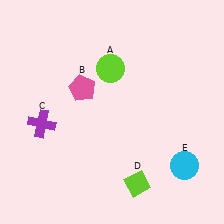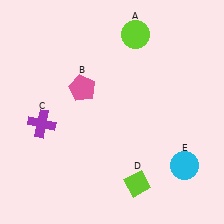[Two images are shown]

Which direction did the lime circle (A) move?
The lime circle (A) moved up.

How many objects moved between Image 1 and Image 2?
1 object moved between the two images.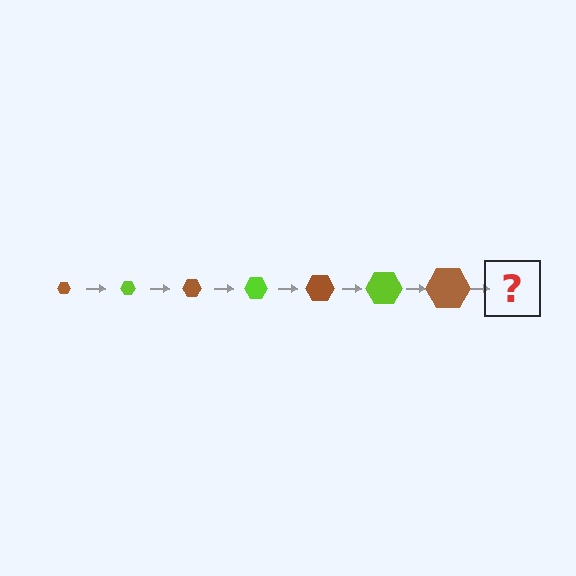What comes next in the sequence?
The next element should be a lime hexagon, larger than the previous one.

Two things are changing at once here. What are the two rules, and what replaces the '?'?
The two rules are that the hexagon grows larger each step and the color cycles through brown and lime. The '?' should be a lime hexagon, larger than the previous one.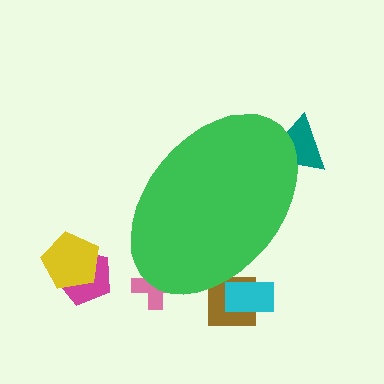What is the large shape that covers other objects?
A green ellipse.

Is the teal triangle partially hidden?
Yes, the teal triangle is partially hidden behind the green ellipse.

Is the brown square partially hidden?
Yes, the brown square is partially hidden behind the green ellipse.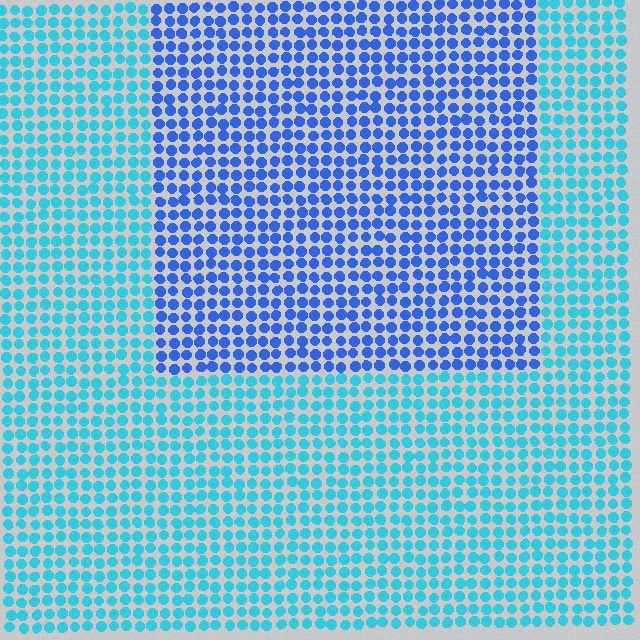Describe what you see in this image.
The image is filled with small cyan elements in a uniform arrangement. A rectangle-shaped region is visible where the elements are tinted to a slightly different hue, forming a subtle color boundary.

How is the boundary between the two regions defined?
The boundary is defined purely by a slight shift in hue (about 37 degrees). Spacing, size, and orientation are identical on both sides.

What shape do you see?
I see a rectangle.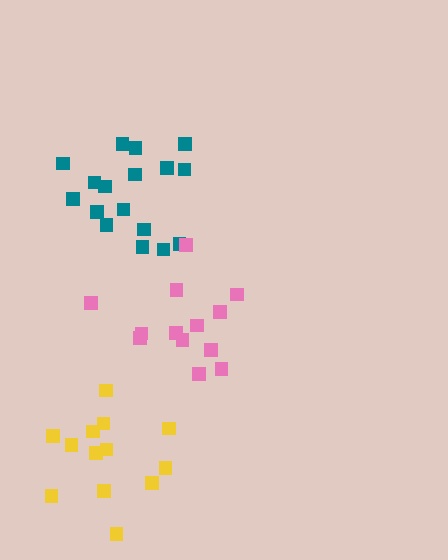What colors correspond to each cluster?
The clusters are colored: teal, yellow, pink.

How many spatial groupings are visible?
There are 3 spatial groupings.